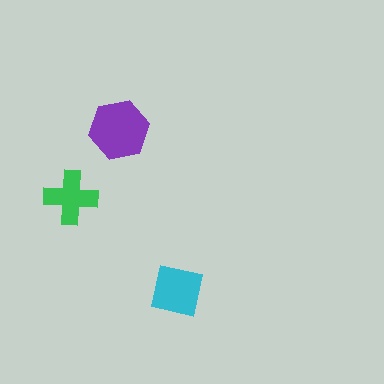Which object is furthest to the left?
The green cross is leftmost.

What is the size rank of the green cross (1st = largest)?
3rd.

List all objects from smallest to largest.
The green cross, the cyan square, the purple hexagon.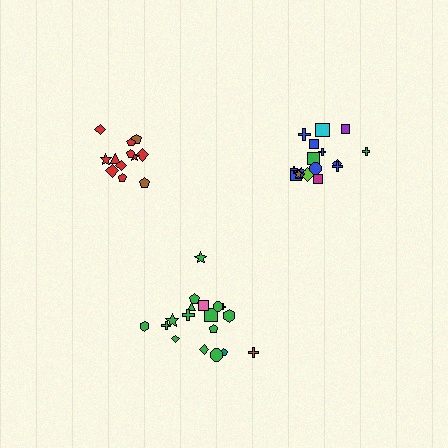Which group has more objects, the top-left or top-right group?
The top-right group.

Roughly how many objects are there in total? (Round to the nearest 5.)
Roughly 50 objects in total.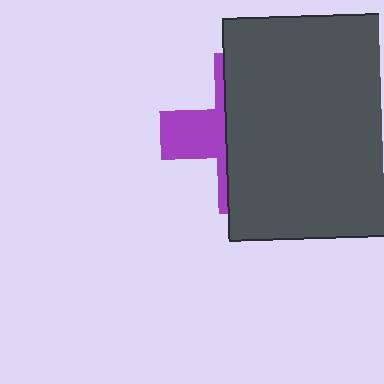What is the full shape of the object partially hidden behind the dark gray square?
The partially hidden object is a purple cross.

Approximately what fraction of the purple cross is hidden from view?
Roughly 68% of the purple cross is hidden behind the dark gray square.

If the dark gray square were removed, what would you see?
You would see the complete purple cross.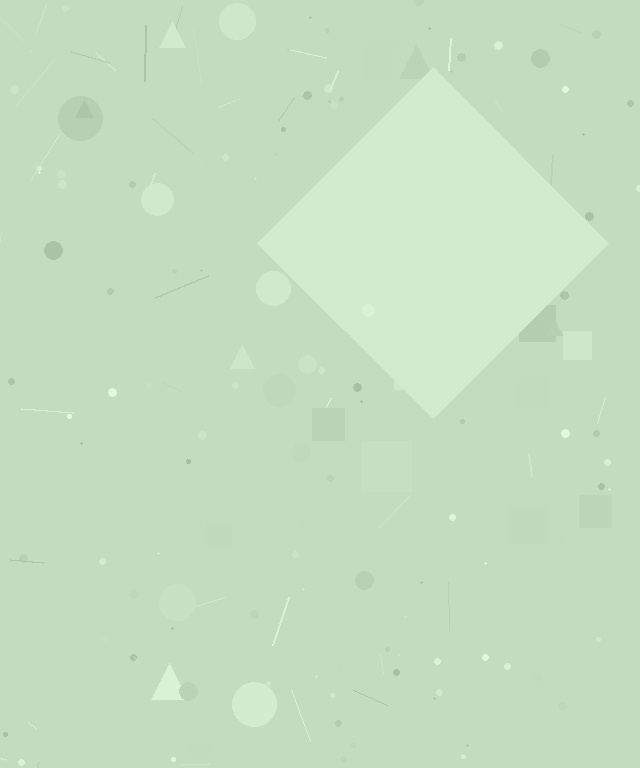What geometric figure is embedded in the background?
A diamond is embedded in the background.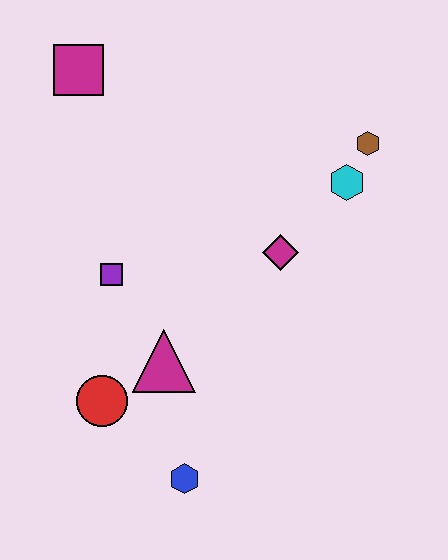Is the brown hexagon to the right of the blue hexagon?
Yes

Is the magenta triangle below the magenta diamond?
Yes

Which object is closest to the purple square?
The magenta triangle is closest to the purple square.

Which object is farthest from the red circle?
The brown hexagon is farthest from the red circle.